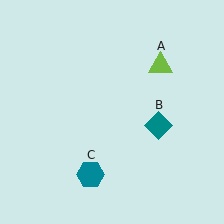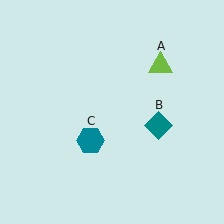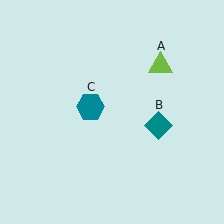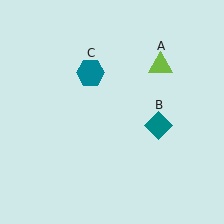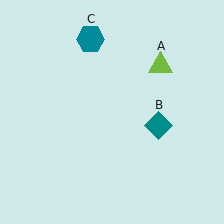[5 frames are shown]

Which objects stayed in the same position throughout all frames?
Lime triangle (object A) and teal diamond (object B) remained stationary.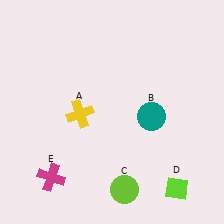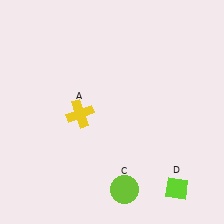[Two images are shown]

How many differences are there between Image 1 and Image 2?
There are 2 differences between the two images.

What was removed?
The teal circle (B), the magenta cross (E) were removed in Image 2.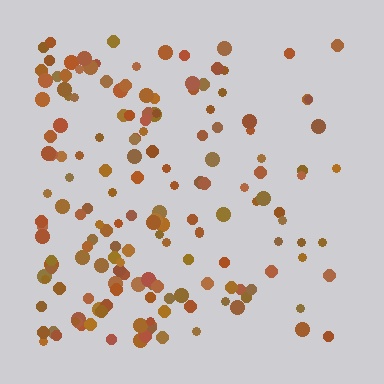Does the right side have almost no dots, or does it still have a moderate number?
Still a moderate number, just noticeably fewer than the left.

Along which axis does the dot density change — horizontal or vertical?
Horizontal.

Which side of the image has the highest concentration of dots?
The left.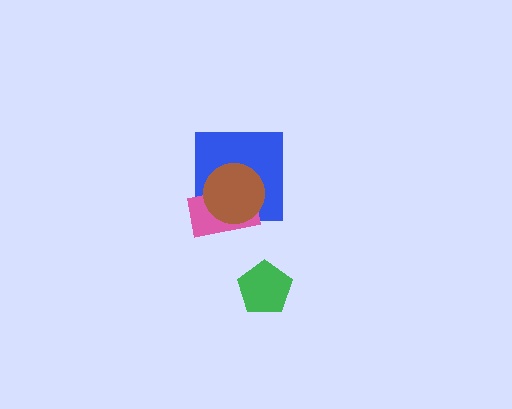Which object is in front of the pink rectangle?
The brown circle is in front of the pink rectangle.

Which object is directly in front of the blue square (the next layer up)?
The pink rectangle is directly in front of the blue square.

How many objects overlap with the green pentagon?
0 objects overlap with the green pentagon.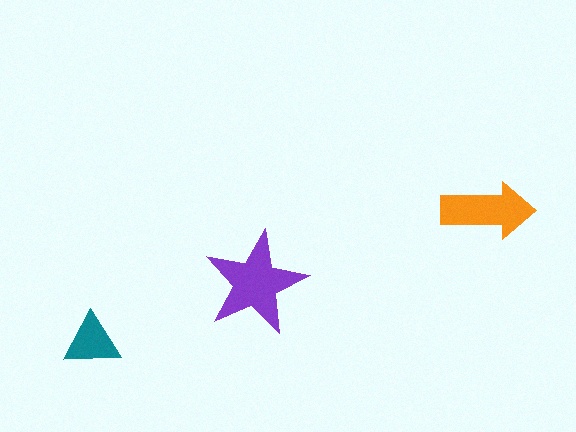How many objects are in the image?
There are 3 objects in the image.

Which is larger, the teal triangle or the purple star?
The purple star.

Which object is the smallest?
The teal triangle.